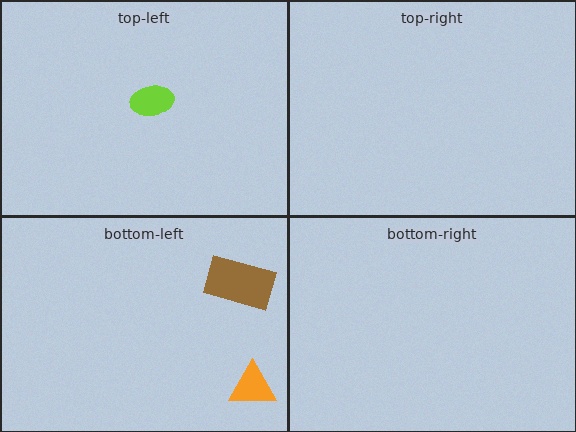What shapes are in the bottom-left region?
The brown rectangle, the orange triangle.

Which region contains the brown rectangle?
The bottom-left region.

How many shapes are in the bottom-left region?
2.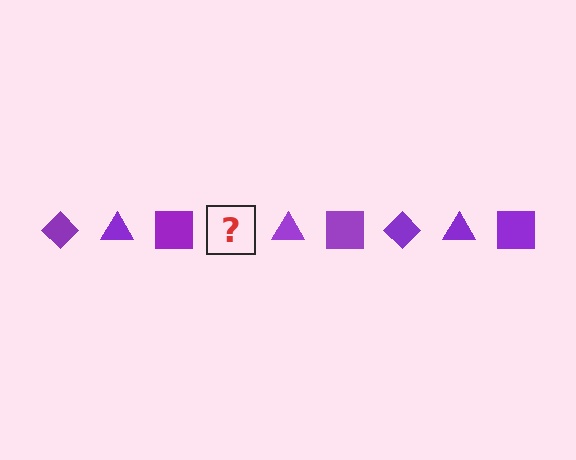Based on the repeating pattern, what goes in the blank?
The blank should be a purple diamond.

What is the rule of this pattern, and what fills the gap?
The rule is that the pattern cycles through diamond, triangle, square shapes in purple. The gap should be filled with a purple diamond.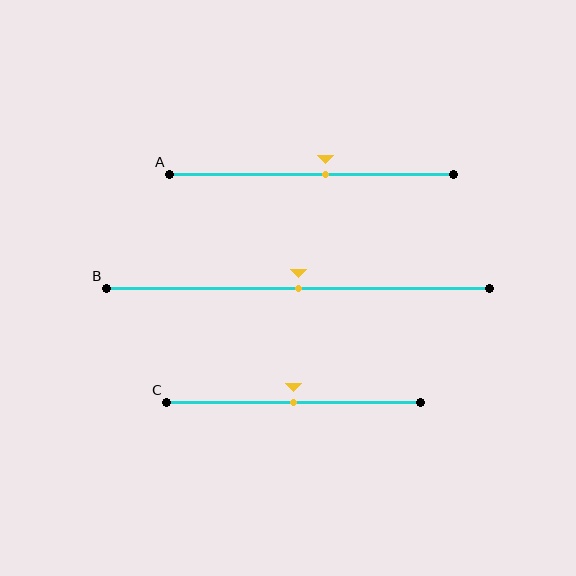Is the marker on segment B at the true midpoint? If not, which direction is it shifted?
Yes, the marker on segment B is at the true midpoint.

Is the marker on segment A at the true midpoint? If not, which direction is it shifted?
No, the marker on segment A is shifted to the right by about 5% of the segment length.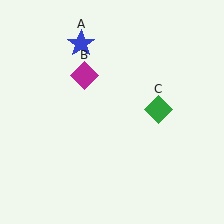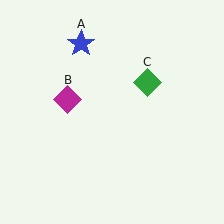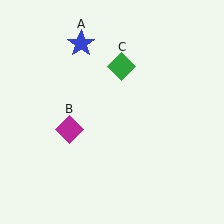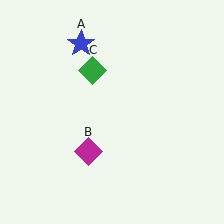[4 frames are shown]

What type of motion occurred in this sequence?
The magenta diamond (object B), green diamond (object C) rotated counterclockwise around the center of the scene.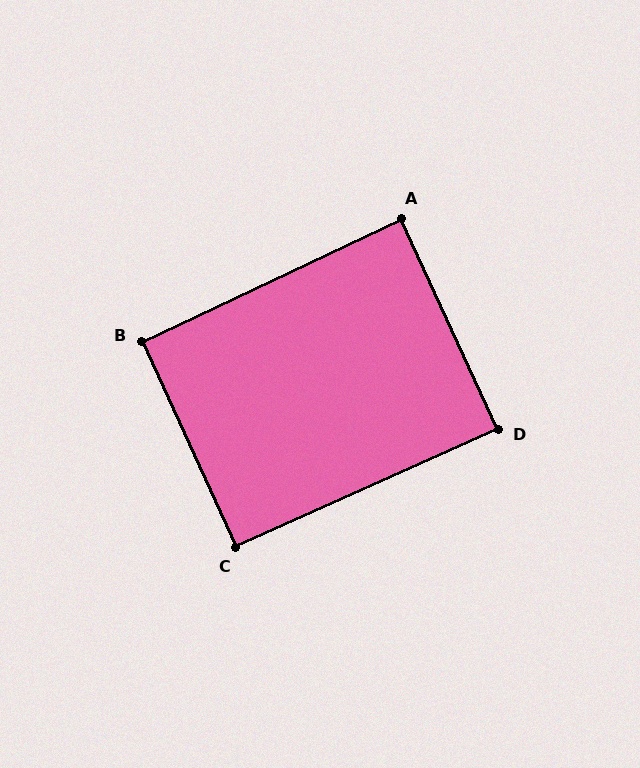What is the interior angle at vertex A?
Approximately 90 degrees (approximately right).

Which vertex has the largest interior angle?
B, at approximately 91 degrees.